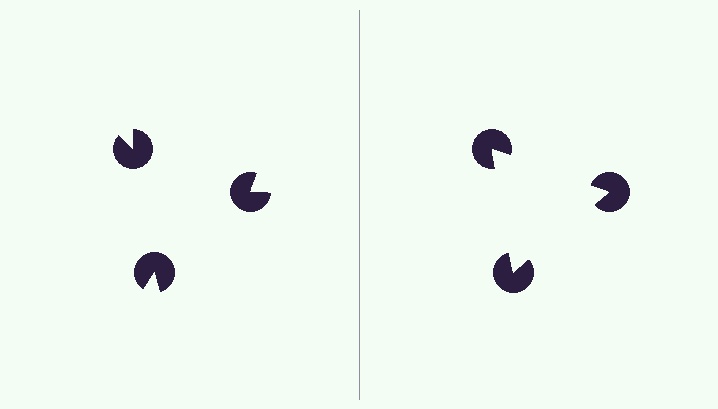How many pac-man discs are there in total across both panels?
6 — 3 on each side.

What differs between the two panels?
The pac-man discs are positioned identically on both sides; only the wedge orientations differ. On the right they align to a triangle; on the left they are misaligned.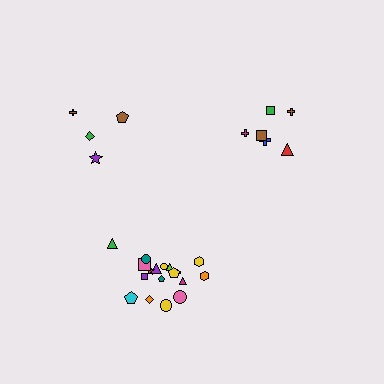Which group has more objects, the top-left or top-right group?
The top-right group.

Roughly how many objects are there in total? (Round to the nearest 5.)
Roughly 30 objects in total.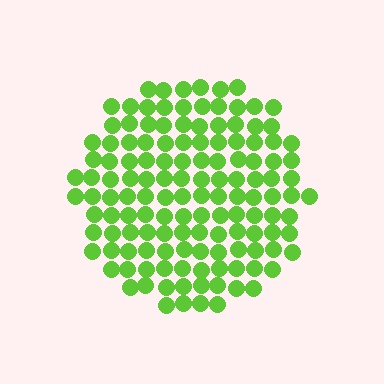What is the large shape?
The large shape is a circle.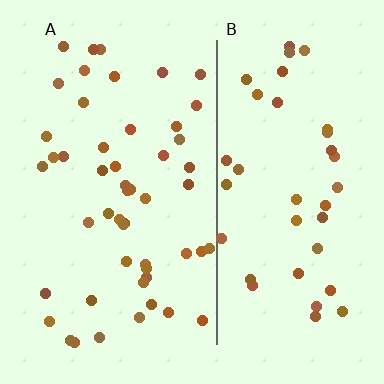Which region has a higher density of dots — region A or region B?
A (the left).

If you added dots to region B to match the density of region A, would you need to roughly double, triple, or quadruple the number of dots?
Approximately double.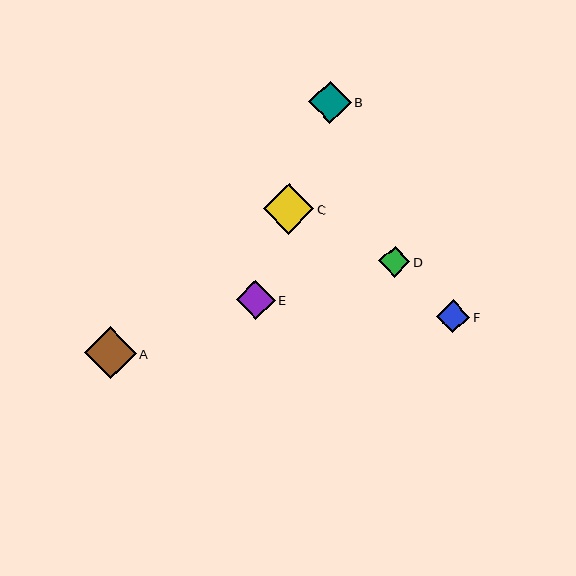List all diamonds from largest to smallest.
From largest to smallest: A, C, B, E, F, D.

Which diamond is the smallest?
Diamond D is the smallest with a size of approximately 31 pixels.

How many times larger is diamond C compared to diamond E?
Diamond C is approximately 1.3 times the size of diamond E.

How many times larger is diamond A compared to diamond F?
Diamond A is approximately 1.6 times the size of diamond F.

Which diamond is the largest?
Diamond A is the largest with a size of approximately 52 pixels.